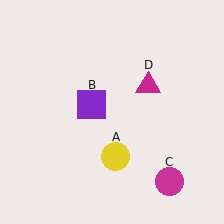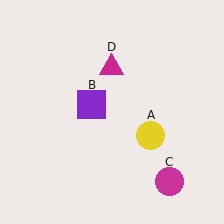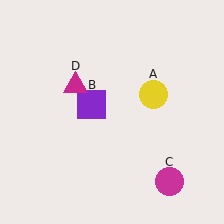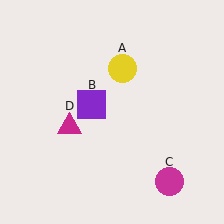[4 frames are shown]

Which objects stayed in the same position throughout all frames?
Purple square (object B) and magenta circle (object C) remained stationary.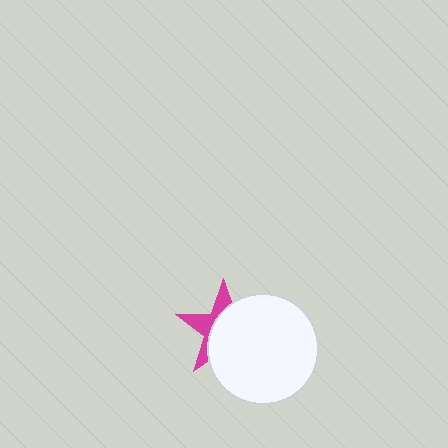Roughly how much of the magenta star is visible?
A small part of it is visible (roughly 37%).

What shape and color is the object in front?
The object in front is a white circle.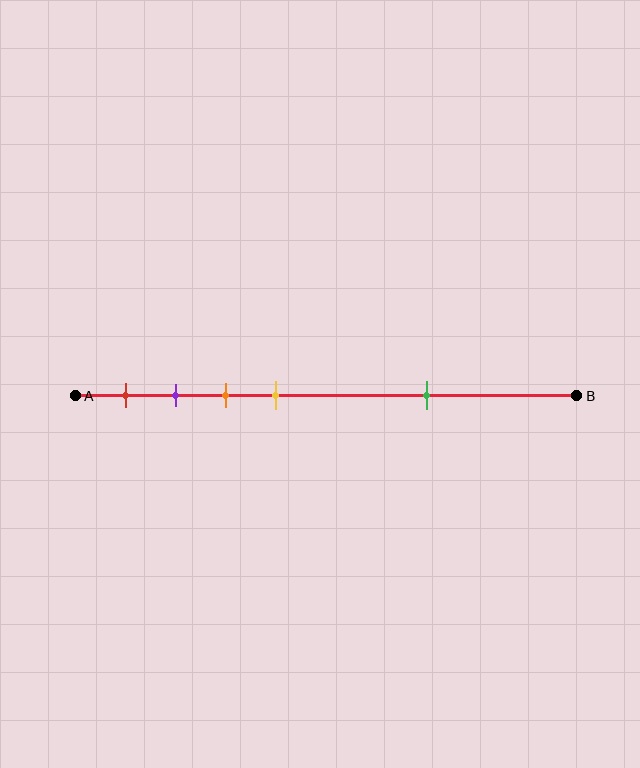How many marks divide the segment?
There are 5 marks dividing the segment.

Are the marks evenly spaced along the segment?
No, the marks are not evenly spaced.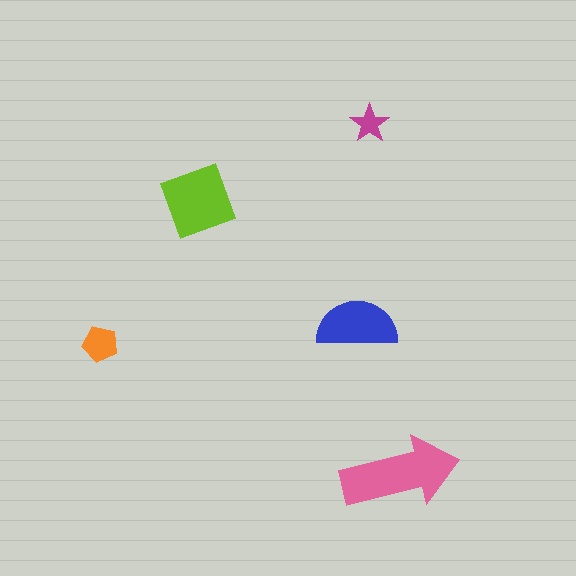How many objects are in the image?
There are 5 objects in the image.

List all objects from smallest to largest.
The magenta star, the orange pentagon, the blue semicircle, the lime square, the pink arrow.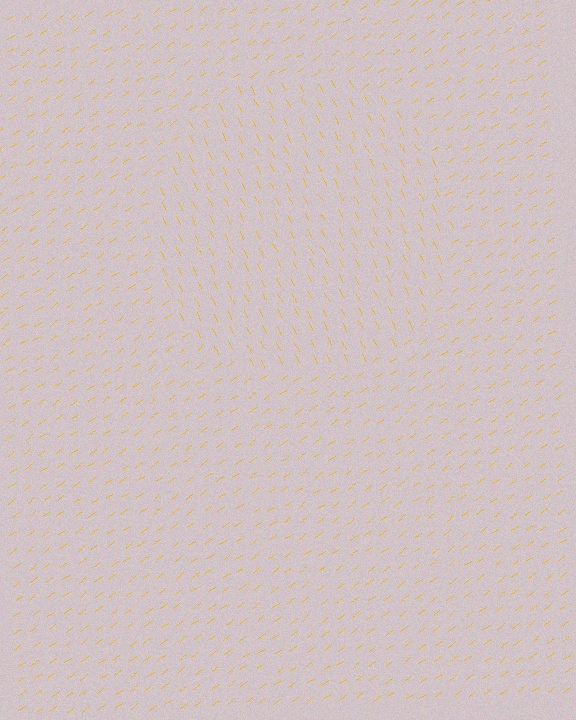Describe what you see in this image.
The image is filled with small yellow line segments. A circle region in the image has lines oriented differently from the surrounding lines, creating a visible texture boundary.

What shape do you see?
I see a circle.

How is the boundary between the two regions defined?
The boundary is defined purely by a change in line orientation (approximately 81 degrees difference). All lines are the same color and thickness.